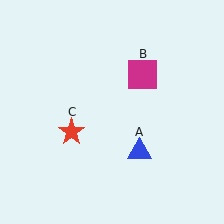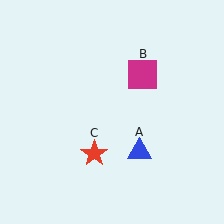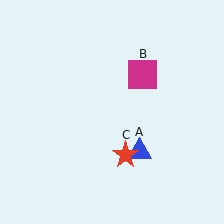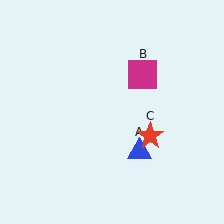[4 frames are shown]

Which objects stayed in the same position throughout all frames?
Blue triangle (object A) and magenta square (object B) remained stationary.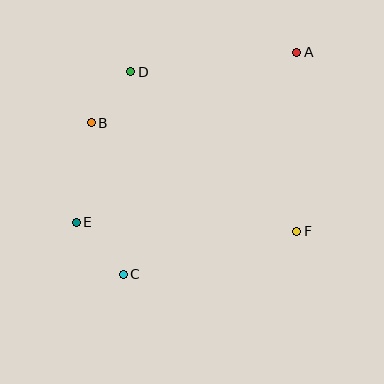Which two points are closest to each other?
Points B and D are closest to each other.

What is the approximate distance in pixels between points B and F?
The distance between B and F is approximately 232 pixels.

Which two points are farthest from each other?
Points A and C are farthest from each other.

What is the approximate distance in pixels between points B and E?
The distance between B and E is approximately 101 pixels.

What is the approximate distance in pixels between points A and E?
The distance between A and E is approximately 278 pixels.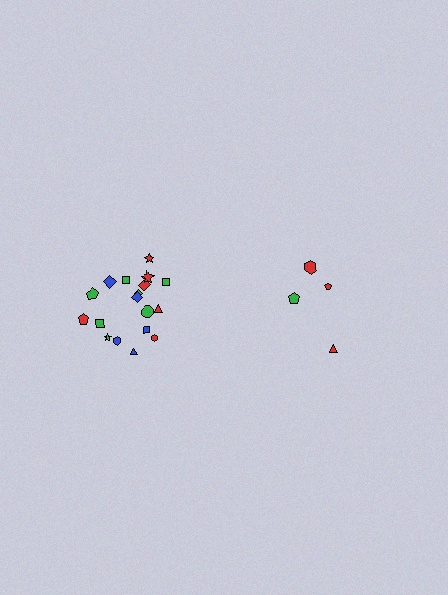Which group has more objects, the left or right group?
The left group.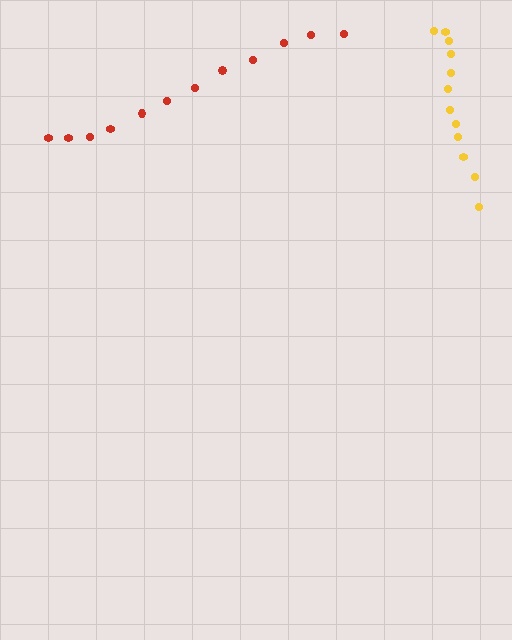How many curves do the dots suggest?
There are 2 distinct paths.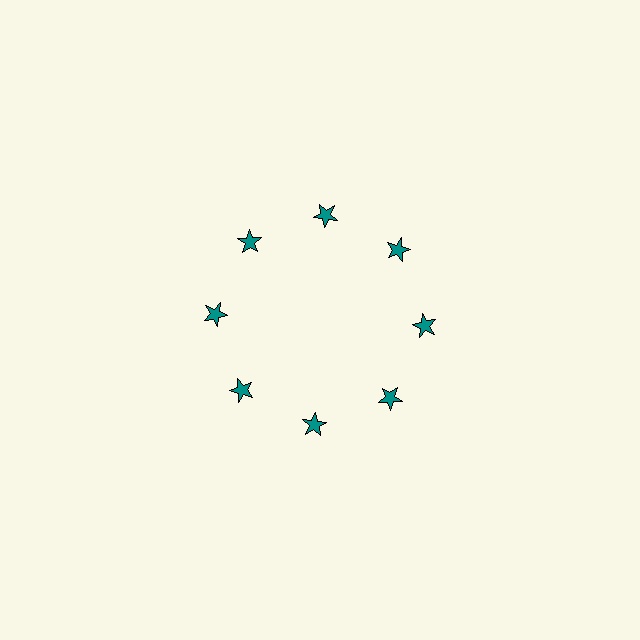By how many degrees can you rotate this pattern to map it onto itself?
The pattern maps onto itself every 45 degrees of rotation.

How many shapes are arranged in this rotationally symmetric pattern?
There are 8 shapes, arranged in 8 groups of 1.